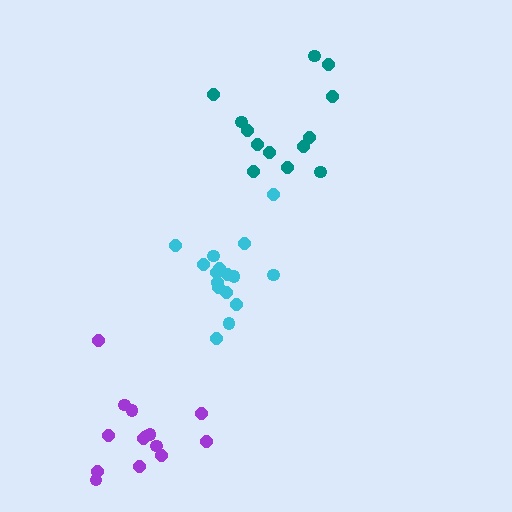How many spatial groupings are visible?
There are 3 spatial groupings.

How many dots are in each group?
Group 1: 16 dots, Group 2: 13 dots, Group 3: 14 dots (43 total).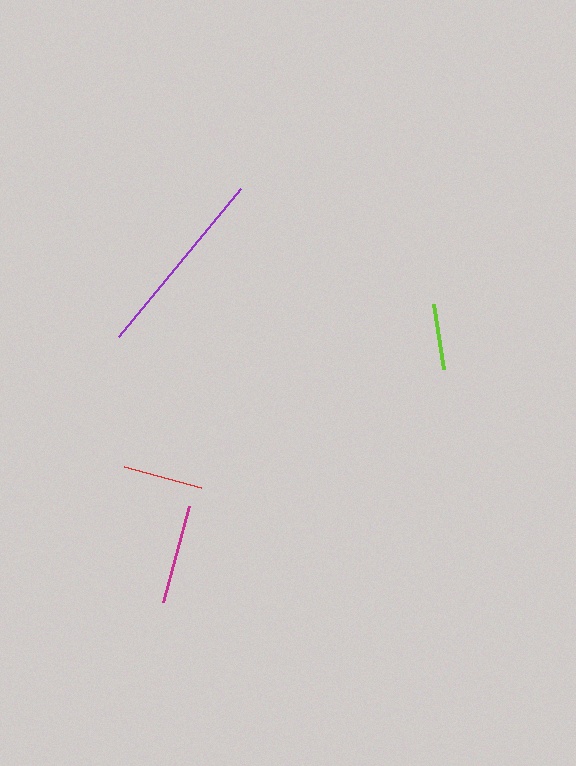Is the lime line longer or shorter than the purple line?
The purple line is longer than the lime line.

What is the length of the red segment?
The red segment is approximately 79 pixels long.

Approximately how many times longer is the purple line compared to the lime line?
The purple line is approximately 2.9 times the length of the lime line.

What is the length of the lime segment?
The lime segment is approximately 65 pixels long.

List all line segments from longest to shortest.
From longest to shortest: purple, magenta, red, lime.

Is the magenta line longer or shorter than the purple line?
The purple line is longer than the magenta line.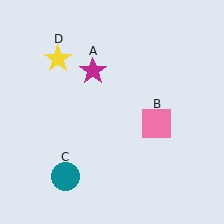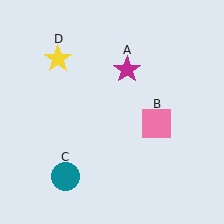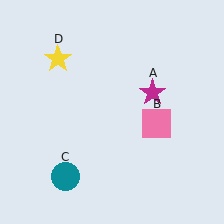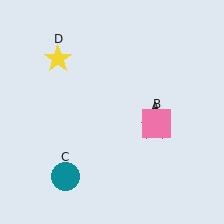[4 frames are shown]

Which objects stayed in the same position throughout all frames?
Pink square (object B) and teal circle (object C) and yellow star (object D) remained stationary.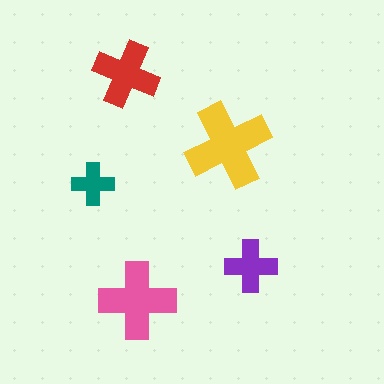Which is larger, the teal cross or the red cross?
The red one.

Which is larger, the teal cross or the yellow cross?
The yellow one.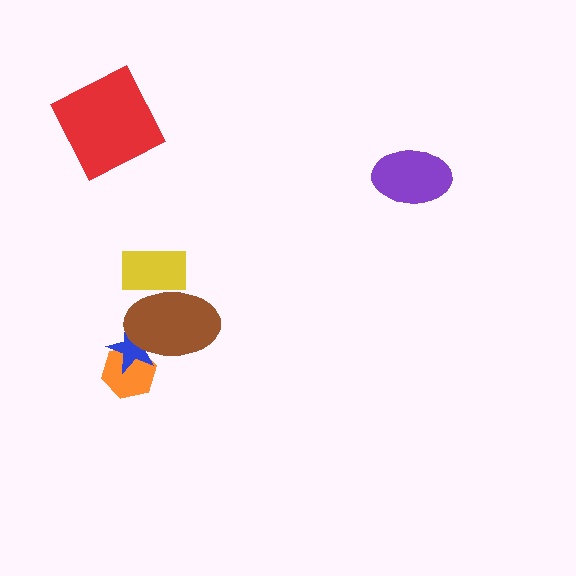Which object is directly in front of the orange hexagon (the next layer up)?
The blue star is directly in front of the orange hexagon.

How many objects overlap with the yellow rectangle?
1 object overlaps with the yellow rectangle.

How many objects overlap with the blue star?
2 objects overlap with the blue star.